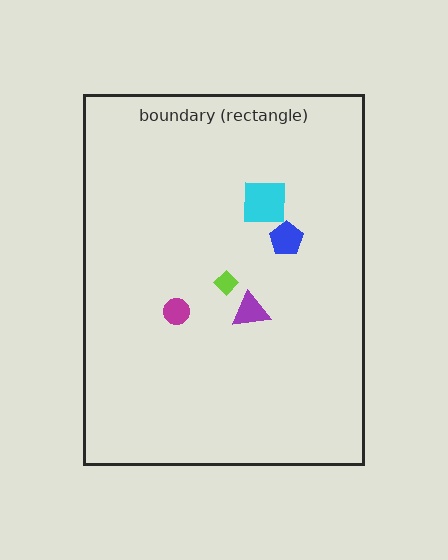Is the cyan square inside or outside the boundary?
Inside.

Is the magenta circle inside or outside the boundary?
Inside.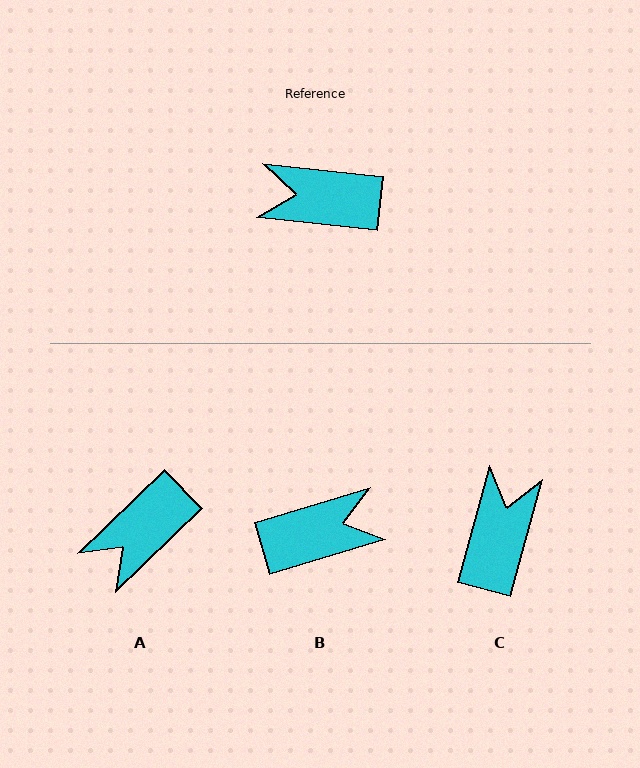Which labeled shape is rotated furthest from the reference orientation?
B, about 157 degrees away.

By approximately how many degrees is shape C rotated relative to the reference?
Approximately 99 degrees clockwise.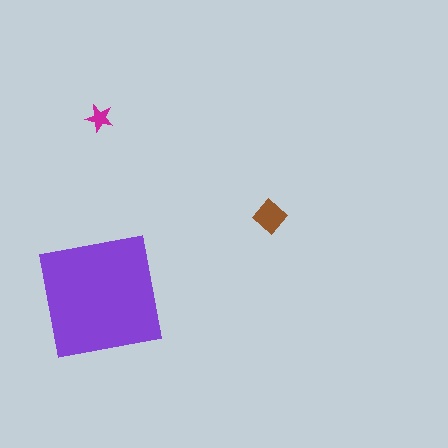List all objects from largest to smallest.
The purple square, the brown diamond, the magenta star.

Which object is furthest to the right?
The brown diamond is rightmost.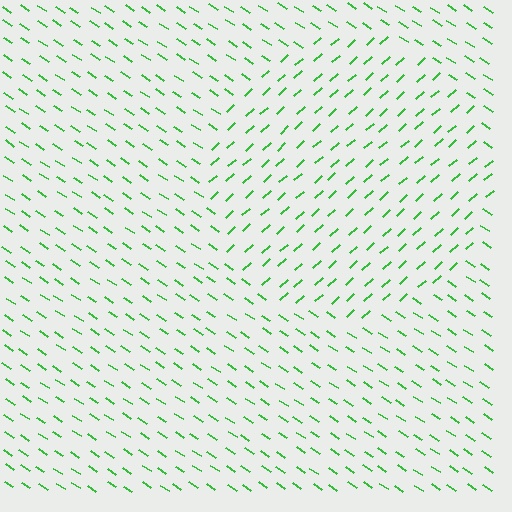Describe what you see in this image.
The image is filled with small green line segments. A circle region in the image has lines oriented differently from the surrounding lines, creating a visible texture boundary.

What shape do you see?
I see a circle.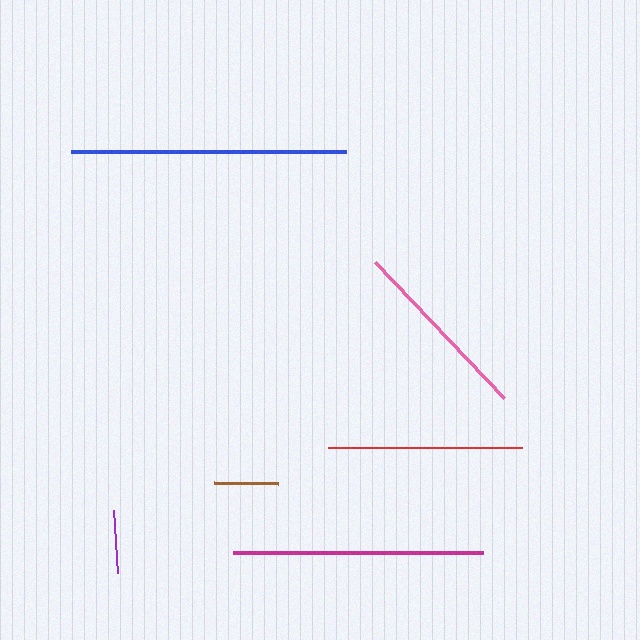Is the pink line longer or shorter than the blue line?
The blue line is longer than the pink line.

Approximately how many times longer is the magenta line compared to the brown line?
The magenta line is approximately 3.9 times the length of the brown line.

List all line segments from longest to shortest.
From longest to shortest: blue, magenta, red, pink, brown, purple.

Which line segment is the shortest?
The purple line is the shortest at approximately 63 pixels.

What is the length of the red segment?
The red segment is approximately 194 pixels long.